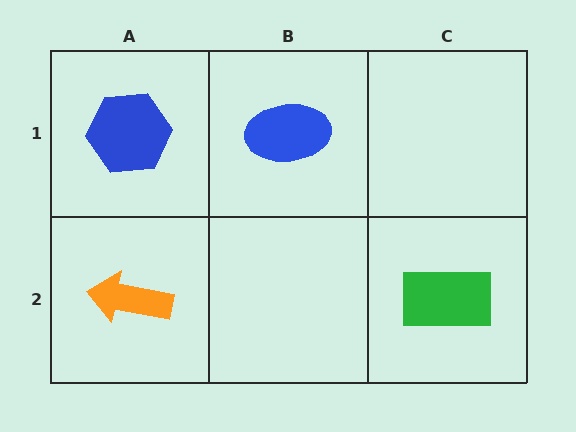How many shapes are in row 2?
2 shapes.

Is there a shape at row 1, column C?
No, that cell is empty.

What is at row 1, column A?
A blue hexagon.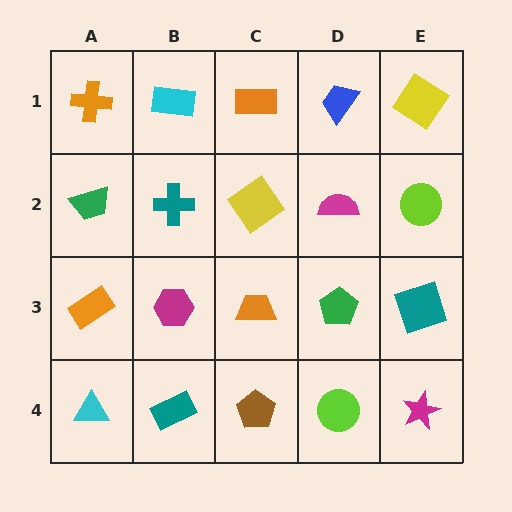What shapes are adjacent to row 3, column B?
A teal cross (row 2, column B), a teal rectangle (row 4, column B), an orange rectangle (row 3, column A), an orange trapezoid (row 3, column C).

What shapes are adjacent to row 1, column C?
A yellow diamond (row 2, column C), a cyan rectangle (row 1, column B), a blue trapezoid (row 1, column D).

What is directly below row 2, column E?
A teal square.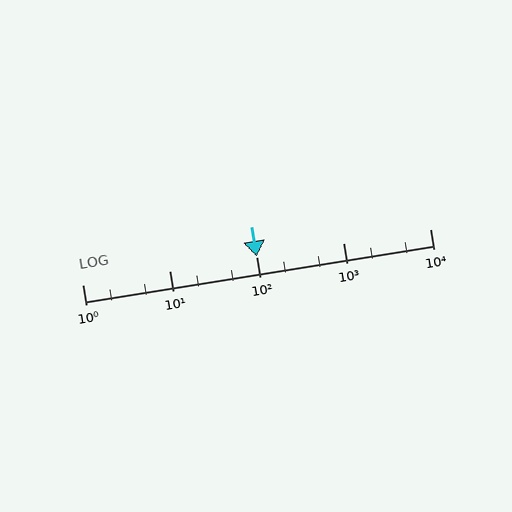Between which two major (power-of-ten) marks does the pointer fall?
The pointer is between 100 and 1000.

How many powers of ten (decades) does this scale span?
The scale spans 4 decades, from 1 to 10000.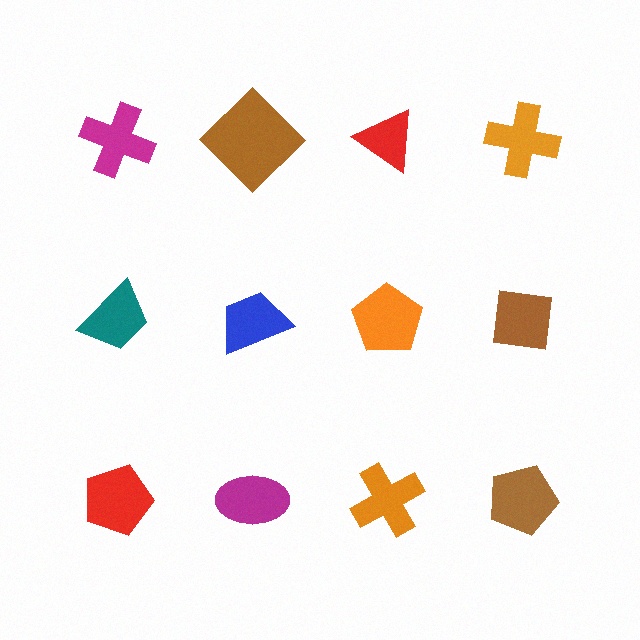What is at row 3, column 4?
A brown pentagon.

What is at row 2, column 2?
A blue trapezoid.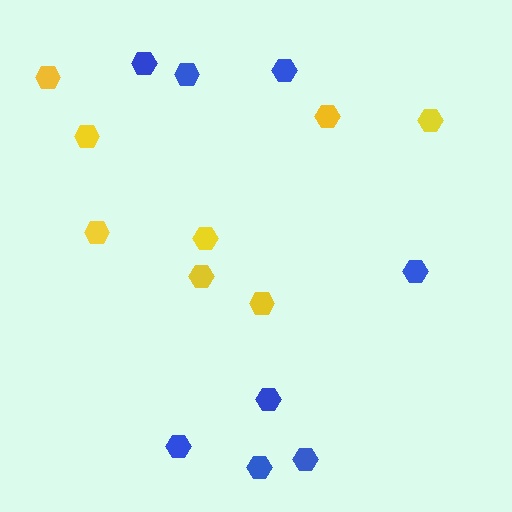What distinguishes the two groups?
There are 2 groups: one group of yellow hexagons (8) and one group of blue hexagons (8).